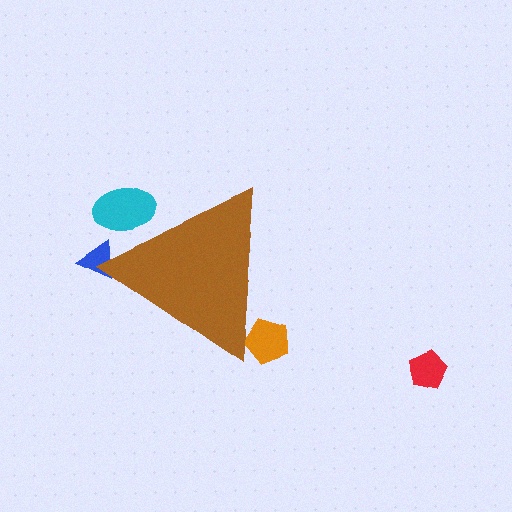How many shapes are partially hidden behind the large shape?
3 shapes are partially hidden.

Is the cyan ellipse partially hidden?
Yes, the cyan ellipse is partially hidden behind the brown triangle.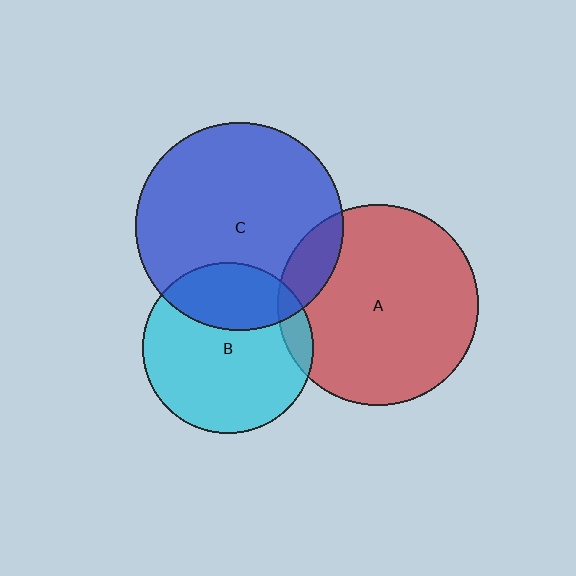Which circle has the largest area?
Circle C (blue).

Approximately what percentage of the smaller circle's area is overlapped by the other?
Approximately 10%.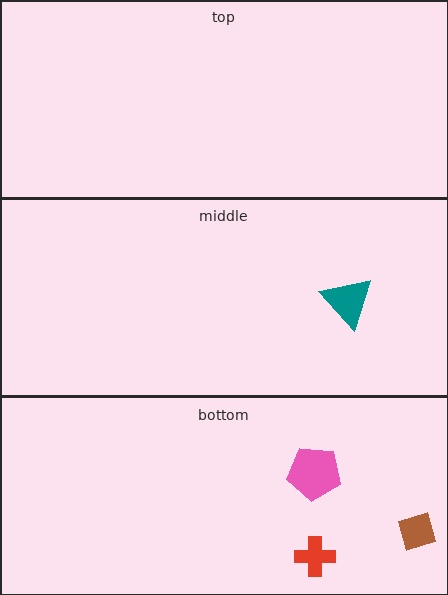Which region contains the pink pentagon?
The bottom region.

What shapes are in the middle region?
The teal triangle.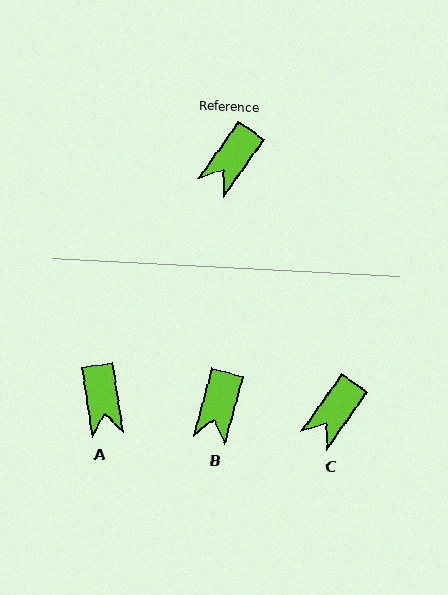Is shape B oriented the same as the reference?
No, it is off by about 20 degrees.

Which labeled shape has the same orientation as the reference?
C.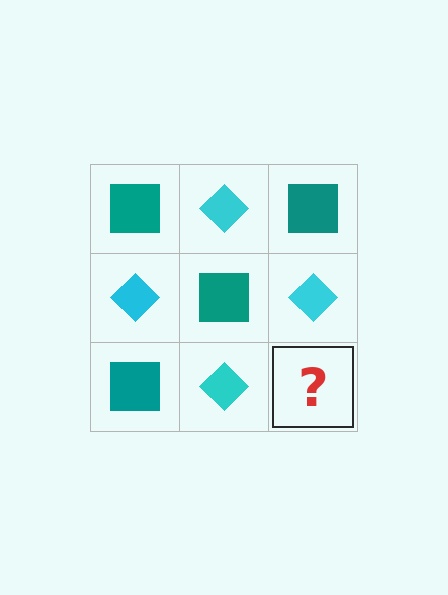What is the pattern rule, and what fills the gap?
The rule is that it alternates teal square and cyan diamond in a checkerboard pattern. The gap should be filled with a teal square.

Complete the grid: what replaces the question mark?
The question mark should be replaced with a teal square.